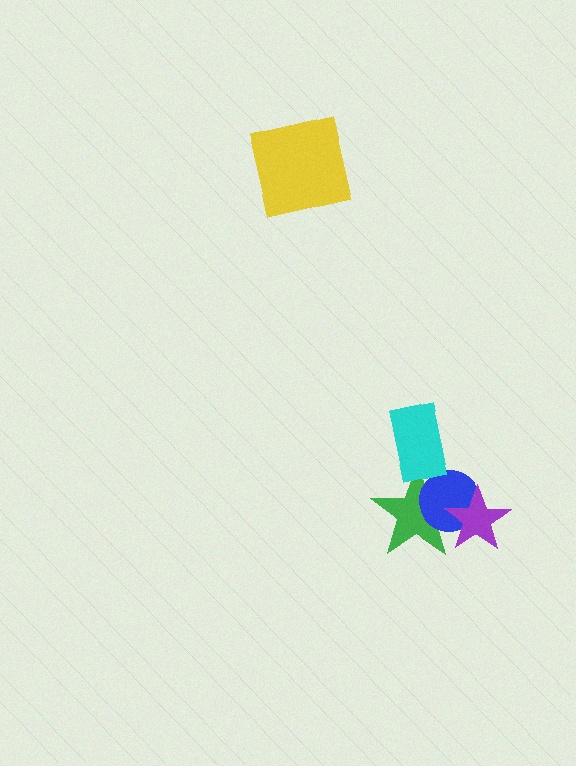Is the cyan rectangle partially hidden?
No, no other shape covers it.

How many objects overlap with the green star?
3 objects overlap with the green star.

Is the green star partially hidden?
Yes, it is partially covered by another shape.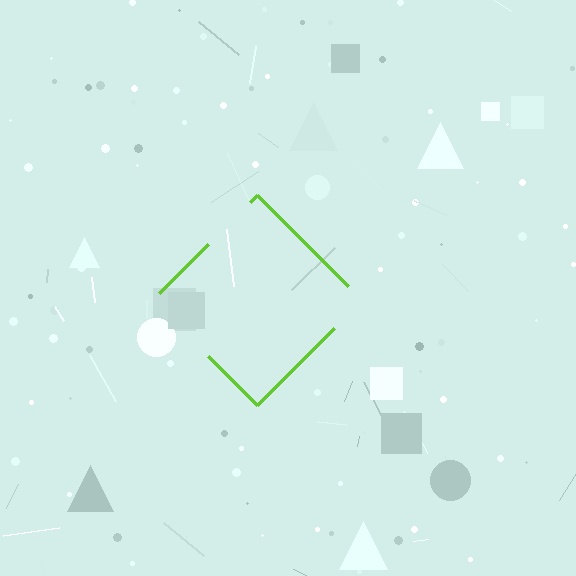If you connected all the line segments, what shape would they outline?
They would outline a diamond.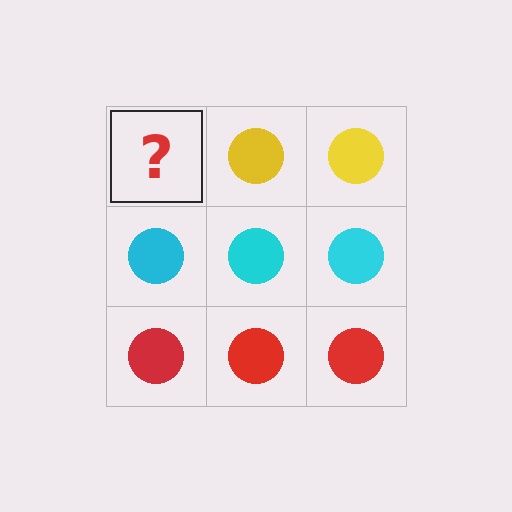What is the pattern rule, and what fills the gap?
The rule is that each row has a consistent color. The gap should be filled with a yellow circle.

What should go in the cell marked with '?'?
The missing cell should contain a yellow circle.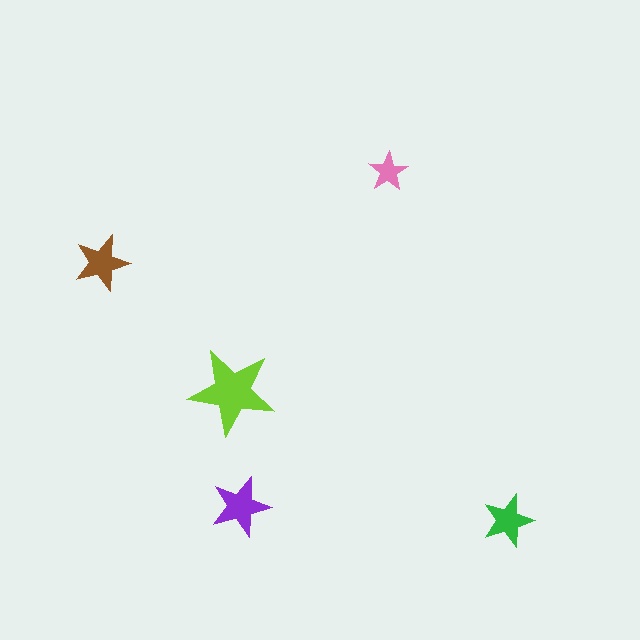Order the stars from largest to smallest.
the lime one, the purple one, the brown one, the green one, the pink one.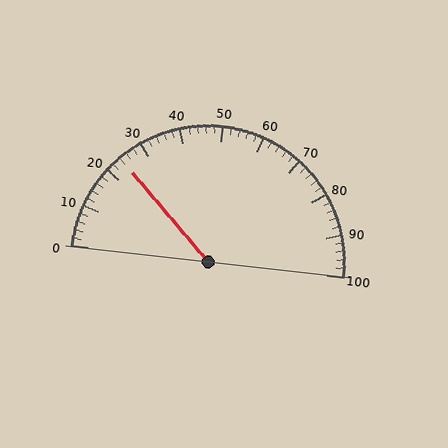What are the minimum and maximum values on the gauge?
The gauge ranges from 0 to 100.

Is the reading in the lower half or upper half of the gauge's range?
The reading is in the lower half of the range (0 to 100).